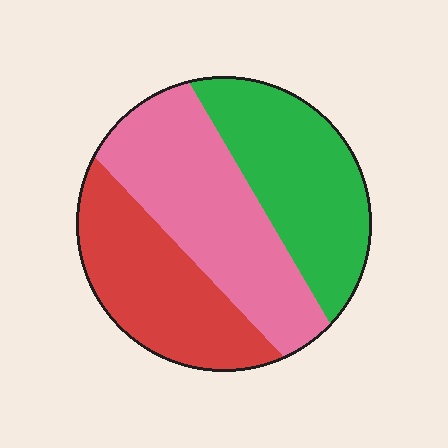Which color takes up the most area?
Pink, at roughly 40%.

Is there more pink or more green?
Pink.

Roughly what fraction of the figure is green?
Green takes up about one third (1/3) of the figure.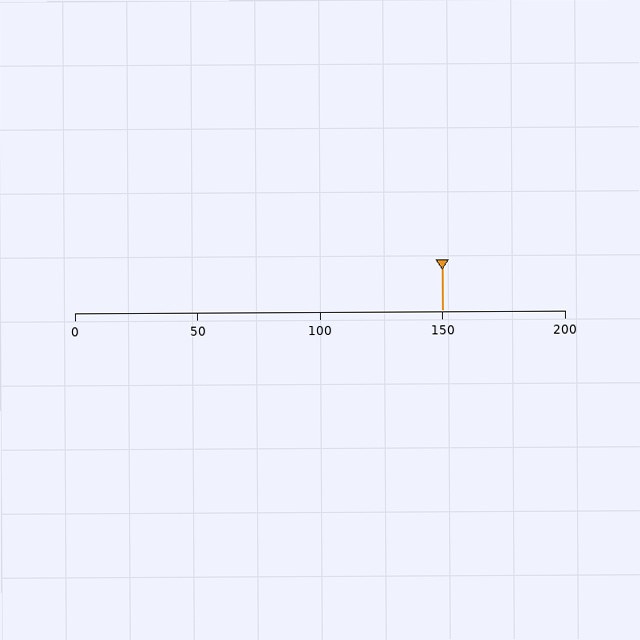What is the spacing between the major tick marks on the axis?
The major ticks are spaced 50 apart.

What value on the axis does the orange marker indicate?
The marker indicates approximately 150.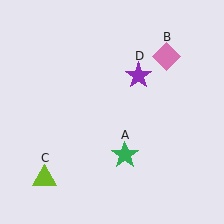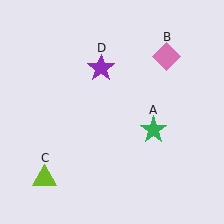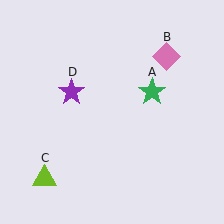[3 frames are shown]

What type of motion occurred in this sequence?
The green star (object A), purple star (object D) rotated counterclockwise around the center of the scene.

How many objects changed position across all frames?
2 objects changed position: green star (object A), purple star (object D).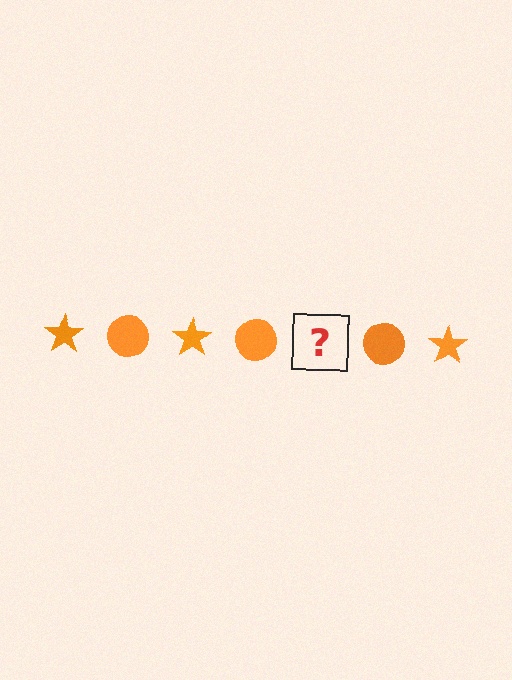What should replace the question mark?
The question mark should be replaced with an orange star.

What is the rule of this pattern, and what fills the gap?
The rule is that the pattern cycles through star, circle shapes in orange. The gap should be filled with an orange star.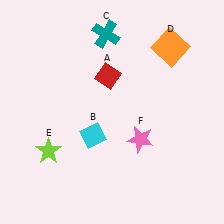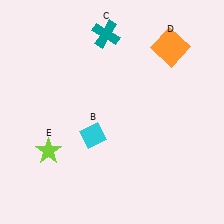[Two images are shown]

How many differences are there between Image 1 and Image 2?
There are 2 differences between the two images.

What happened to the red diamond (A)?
The red diamond (A) was removed in Image 2. It was in the top-left area of Image 1.